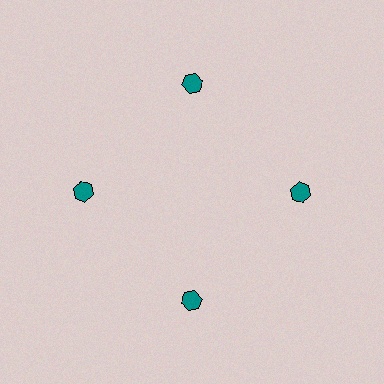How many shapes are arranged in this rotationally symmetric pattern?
There are 4 shapes, arranged in 4 groups of 1.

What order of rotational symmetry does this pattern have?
This pattern has 4-fold rotational symmetry.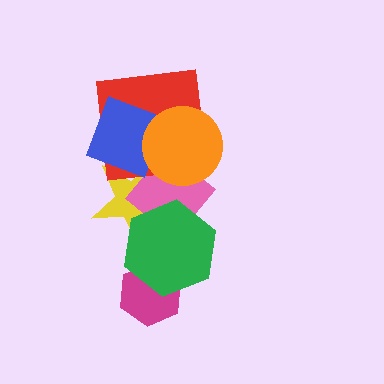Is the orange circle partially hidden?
No, no other shape covers it.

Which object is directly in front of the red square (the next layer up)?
The blue diamond is directly in front of the red square.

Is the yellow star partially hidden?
Yes, it is partially covered by another shape.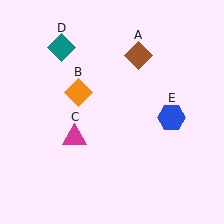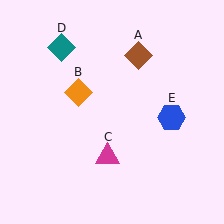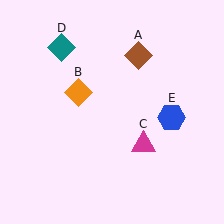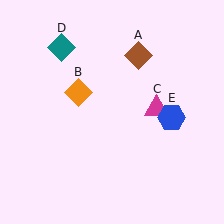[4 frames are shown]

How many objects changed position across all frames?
1 object changed position: magenta triangle (object C).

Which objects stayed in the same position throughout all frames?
Brown diamond (object A) and orange diamond (object B) and teal diamond (object D) and blue hexagon (object E) remained stationary.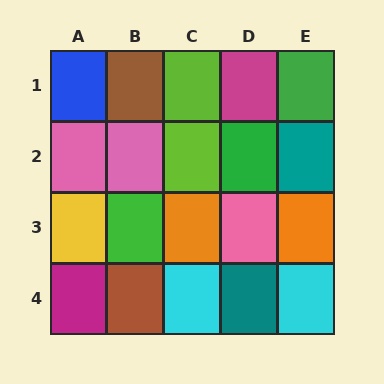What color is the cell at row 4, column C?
Cyan.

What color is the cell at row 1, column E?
Green.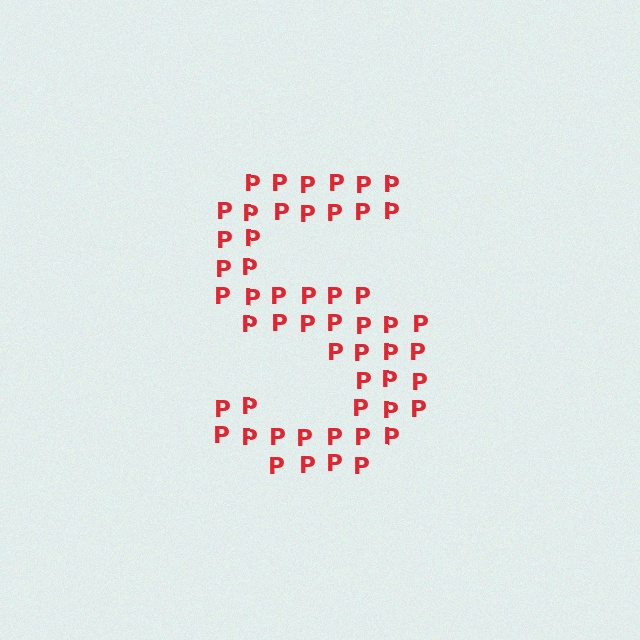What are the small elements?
The small elements are letter P's.